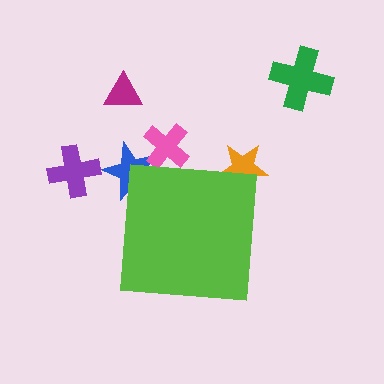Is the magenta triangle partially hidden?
No, the magenta triangle is fully visible.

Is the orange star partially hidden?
Yes, the orange star is partially hidden behind the lime square.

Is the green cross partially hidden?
No, the green cross is fully visible.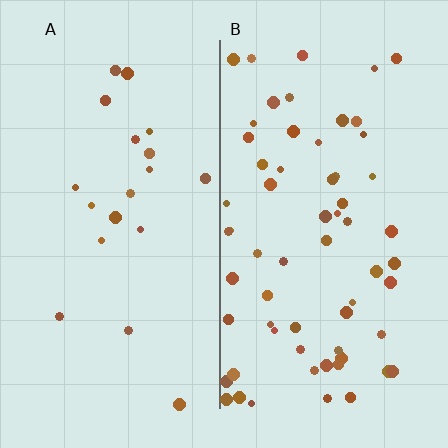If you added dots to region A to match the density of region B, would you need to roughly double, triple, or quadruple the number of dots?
Approximately triple.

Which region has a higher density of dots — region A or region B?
B (the right).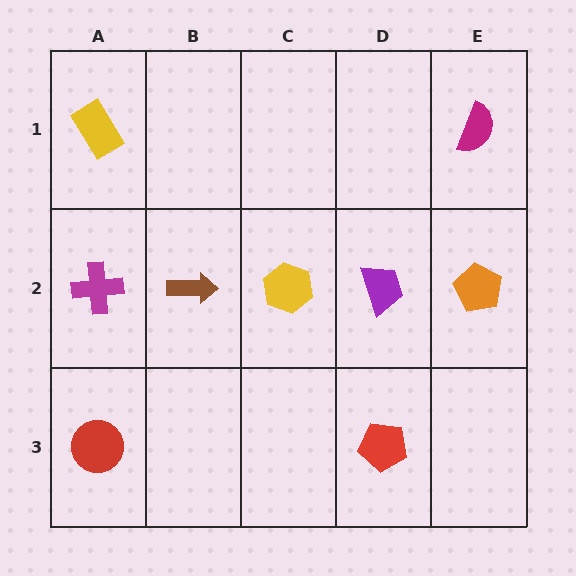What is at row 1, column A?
A yellow rectangle.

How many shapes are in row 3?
2 shapes.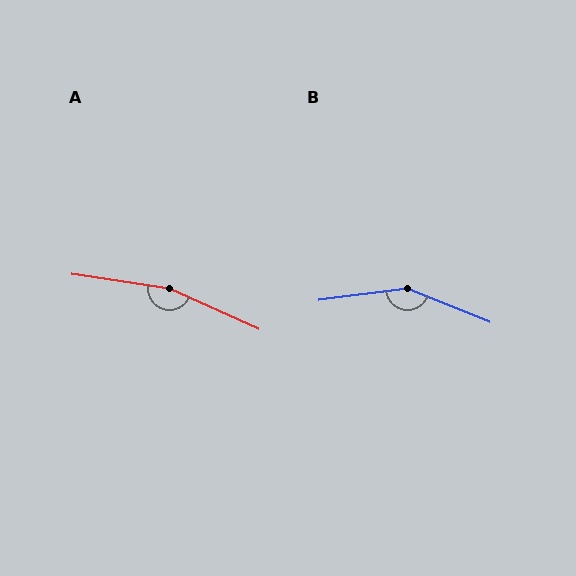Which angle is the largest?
A, at approximately 164 degrees.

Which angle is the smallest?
B, at approximately 151 degrees.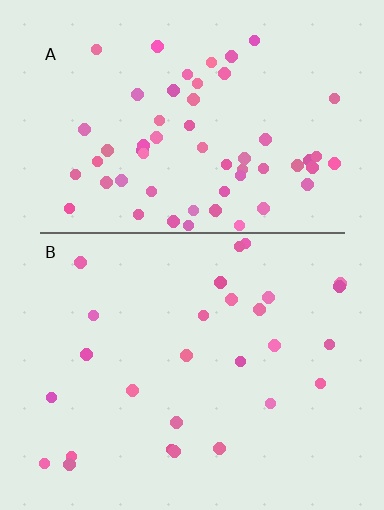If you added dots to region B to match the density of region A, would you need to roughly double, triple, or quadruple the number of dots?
Approximately double.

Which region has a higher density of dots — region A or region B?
A (the top).